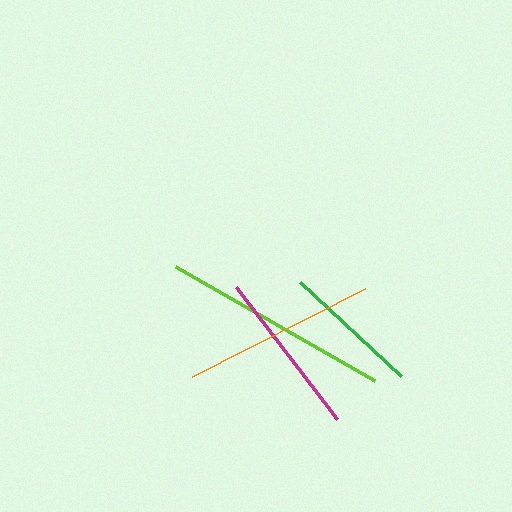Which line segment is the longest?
The lime line is the longest at approximately 230 pixels.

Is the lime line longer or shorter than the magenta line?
The lime line is longer than the magenta line.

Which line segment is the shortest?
The green line is the shortest at approximately 138 pixels.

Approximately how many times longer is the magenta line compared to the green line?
The magenta line is approximately 1.2 times the length of the green line.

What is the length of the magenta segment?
The magenta segment is approximately 166 pixels long.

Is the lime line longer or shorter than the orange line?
The lime line is longer than the orange line.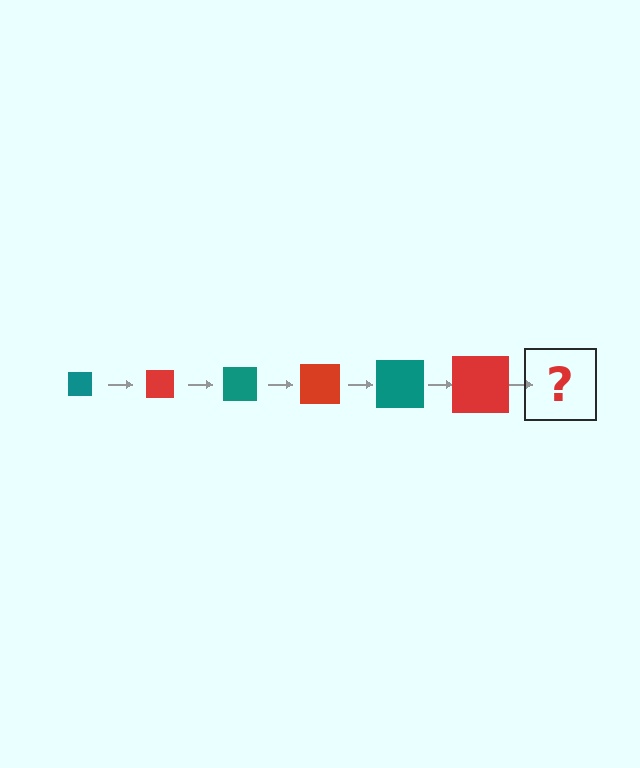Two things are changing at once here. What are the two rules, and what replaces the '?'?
The two rules are that the square grows larger each step and the color cycles through teal and red. The '?' should be a teal square, larger than the previous one.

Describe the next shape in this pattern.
It should be a teal square, larger than the previous one.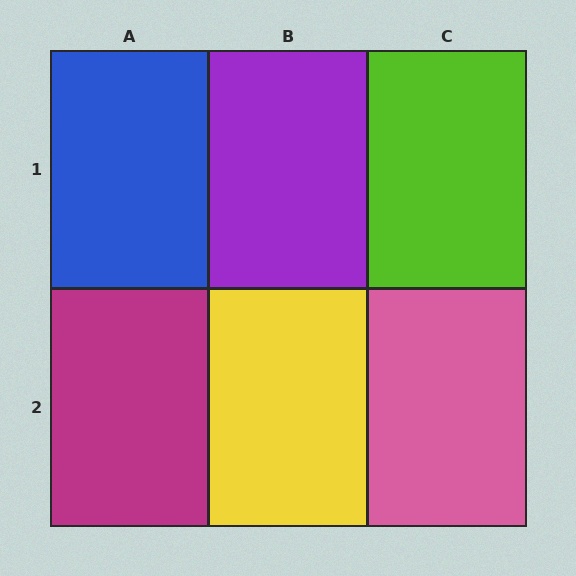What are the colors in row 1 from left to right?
Blue, purple, lime.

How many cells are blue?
1 cell is blue.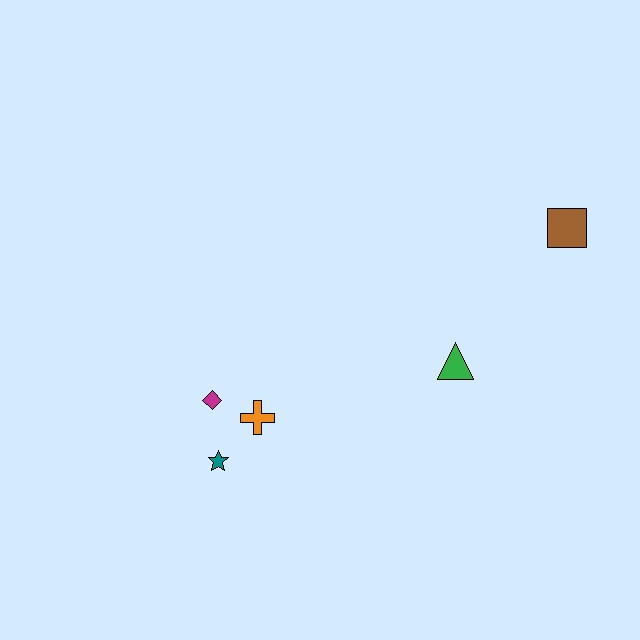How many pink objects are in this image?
There are no pink objects.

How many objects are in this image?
There are 5 objects.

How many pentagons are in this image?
There are no pentagons.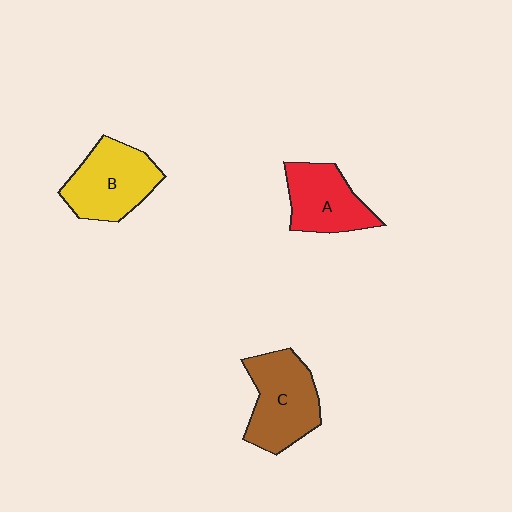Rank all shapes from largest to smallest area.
From largest to smallest: C (brown), B (yellow), A (red).